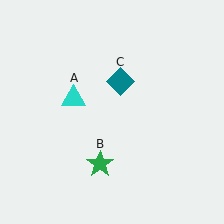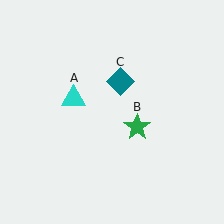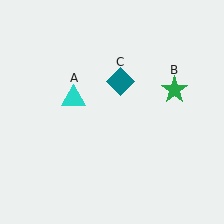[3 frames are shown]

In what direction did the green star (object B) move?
The green star (object B) moved up and to the right.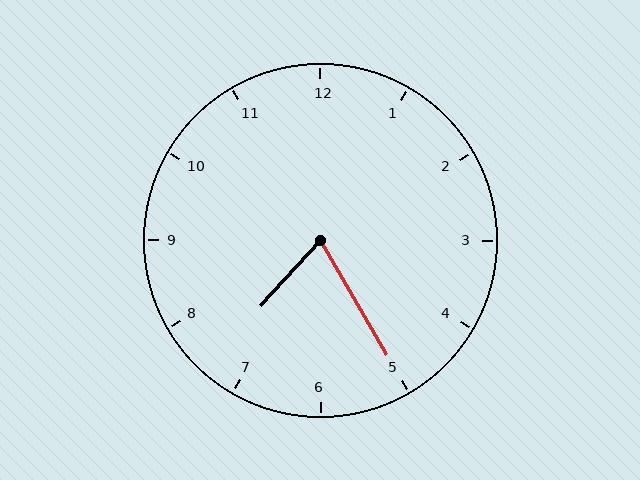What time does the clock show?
7:25.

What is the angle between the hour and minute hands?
Approximately 72 degrees.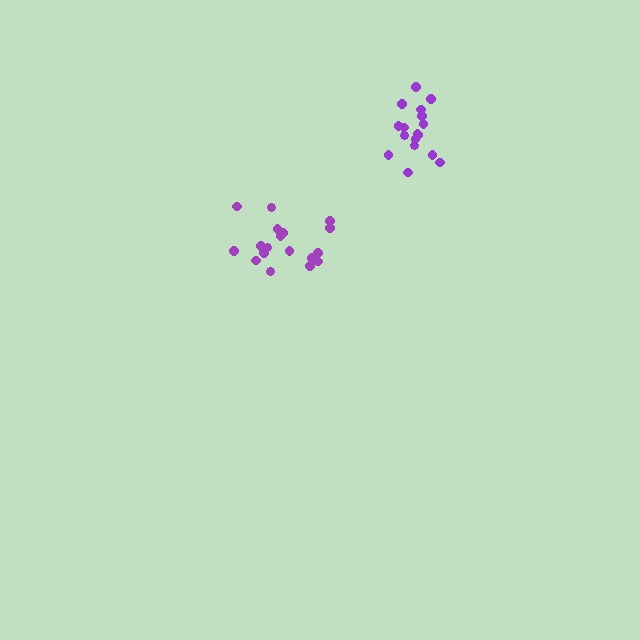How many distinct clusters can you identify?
There are 2 distinct clusters.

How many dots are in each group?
Group 1: 18 dots, Group 2: 17 dots (35 total).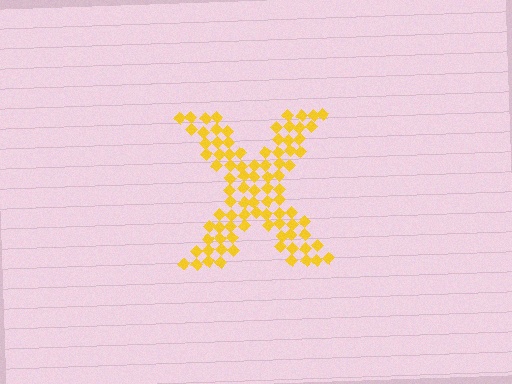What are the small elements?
The small elements are diamonds.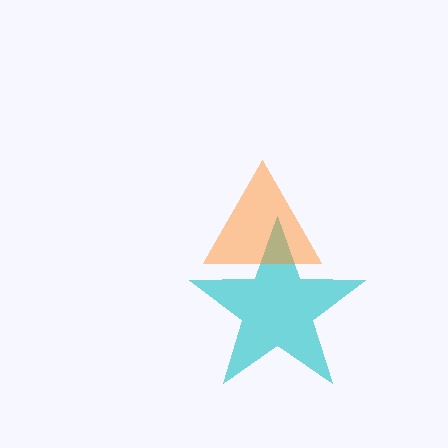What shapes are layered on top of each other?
The layered shapes are: a cyan star, an orange triangle.